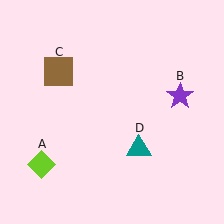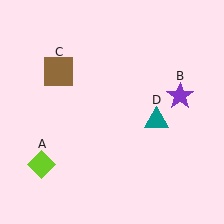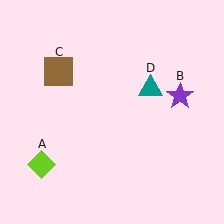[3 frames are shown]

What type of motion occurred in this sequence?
The teal triangle (object D) rotated counterclockwise around the center of the scene.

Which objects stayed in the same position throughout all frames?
Lime diamond (object A) and purple star (object B) and brown square (object C) remained stationary.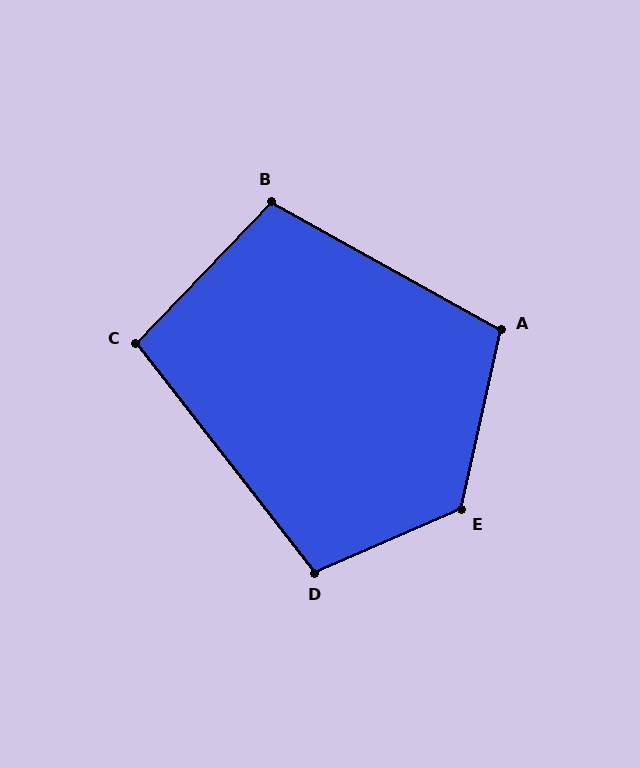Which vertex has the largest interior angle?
E, at approximately 126 degrees.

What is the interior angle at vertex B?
Approximately 104 degrees (obtuse).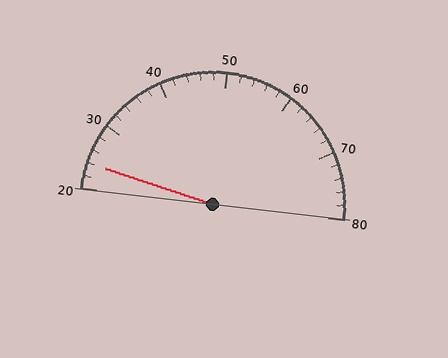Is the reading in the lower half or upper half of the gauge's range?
The reading is in the lower half of the range (20 to 80).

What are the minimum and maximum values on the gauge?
The gauge ranges from 20 to 80.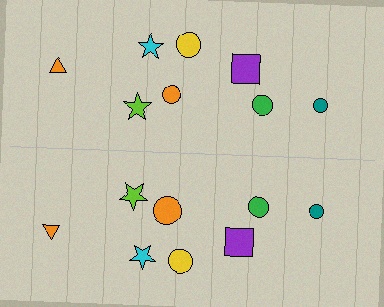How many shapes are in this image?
There are 16 shapes in this image.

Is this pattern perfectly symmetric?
No, the pattern is not perfectly symmetric. The orange circle on the bottom side has a different size than its mirror counterpart.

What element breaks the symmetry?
The orange circle on the bottom side has a different size than its mirror counterpart.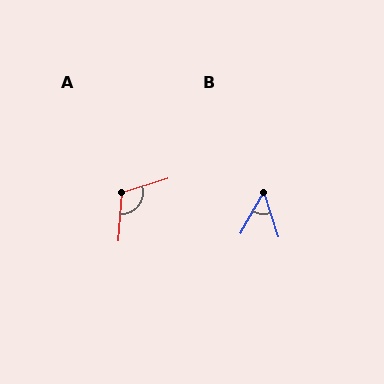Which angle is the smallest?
B, at approximately 47 degrees.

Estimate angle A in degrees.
Approximately 112 degrees.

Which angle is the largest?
A, at approximately 112 degrees.